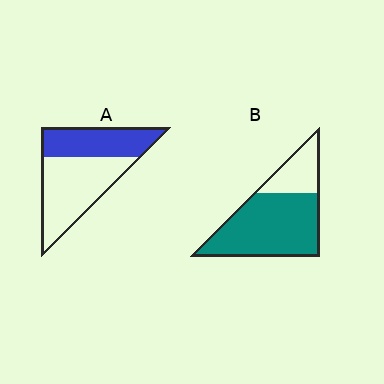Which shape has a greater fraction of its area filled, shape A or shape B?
Shape B.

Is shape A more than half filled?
No.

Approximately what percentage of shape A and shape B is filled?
A is approximately 40% and B is approximately 75%.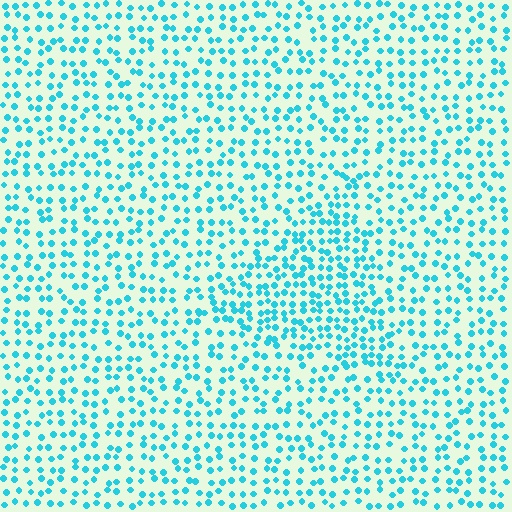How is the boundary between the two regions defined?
The boundary is defined by a change in element density (approximately 1.7x ratio). All elements are the same color, size, and shape.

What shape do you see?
I see a triangle.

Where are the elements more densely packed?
The elements are more densely packed inside the triangle boundary.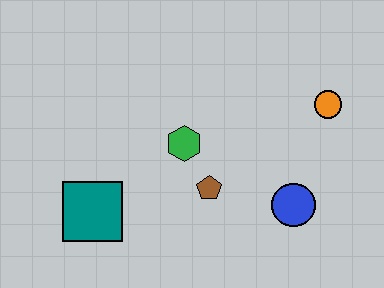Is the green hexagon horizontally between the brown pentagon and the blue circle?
No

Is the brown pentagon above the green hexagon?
No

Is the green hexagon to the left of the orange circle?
Yes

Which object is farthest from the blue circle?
The teal square is farthest from the blue circle.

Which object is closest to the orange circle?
The blue circle is closest to the orange circle.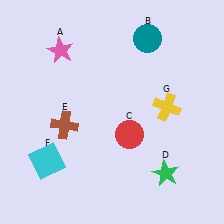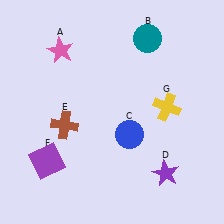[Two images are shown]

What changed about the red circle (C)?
In Image 1, C is red. In Image 2, it changed to blue.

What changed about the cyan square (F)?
In Image 1, F is cyan. In Image 2, it changed to purple.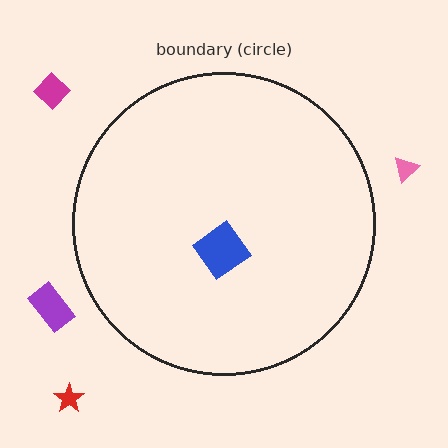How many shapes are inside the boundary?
1 inside, 4 outside.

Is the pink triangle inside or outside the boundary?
Outside.